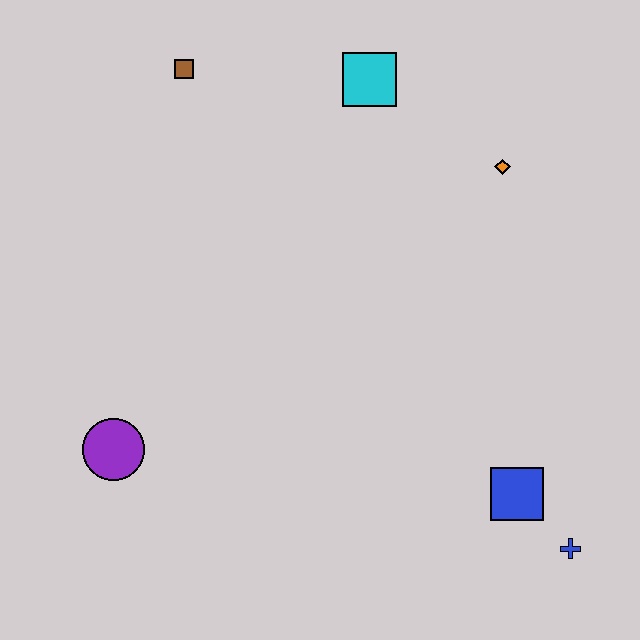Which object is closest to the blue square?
The blue cross is closest to the blue square.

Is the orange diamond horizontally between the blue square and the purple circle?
Yes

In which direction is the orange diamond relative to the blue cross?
The orange diamond is above the blue cross.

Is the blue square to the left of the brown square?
No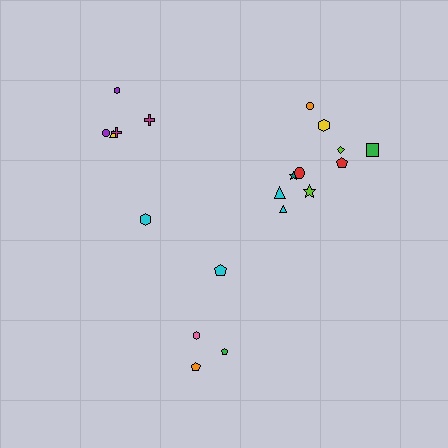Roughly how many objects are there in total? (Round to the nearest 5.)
Roughly 20 objects in total.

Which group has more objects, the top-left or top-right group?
The top-right group.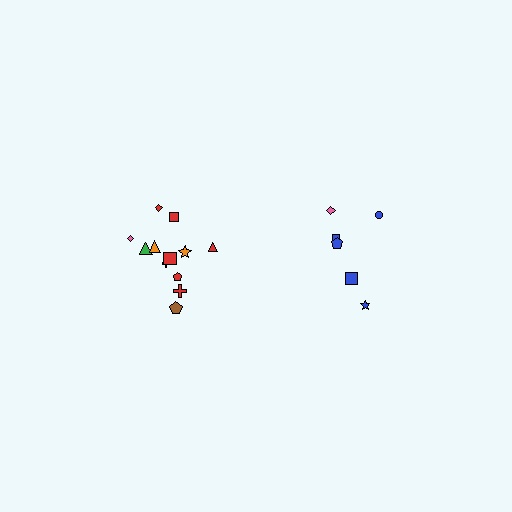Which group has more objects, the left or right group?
The left group.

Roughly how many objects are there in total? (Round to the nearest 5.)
Roughly 20 objects in total.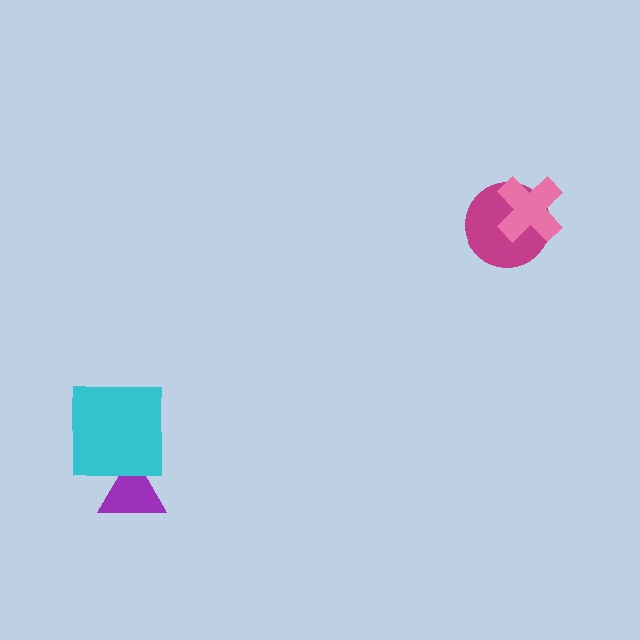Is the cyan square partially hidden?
No, no other shape covers it.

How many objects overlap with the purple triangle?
1 object overlaps with the purple triangle.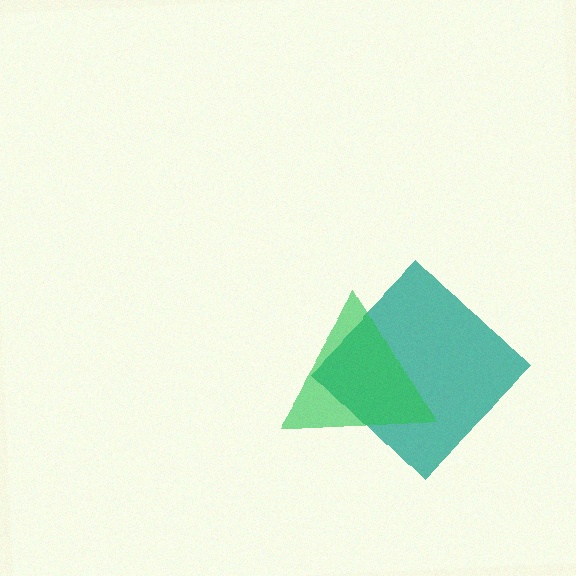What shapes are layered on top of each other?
The layered shapes are: a teal diamond, a green triangle.